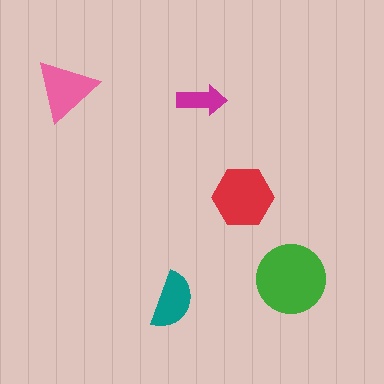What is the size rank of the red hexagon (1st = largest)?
2nd.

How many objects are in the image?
There are 5 objects in the image.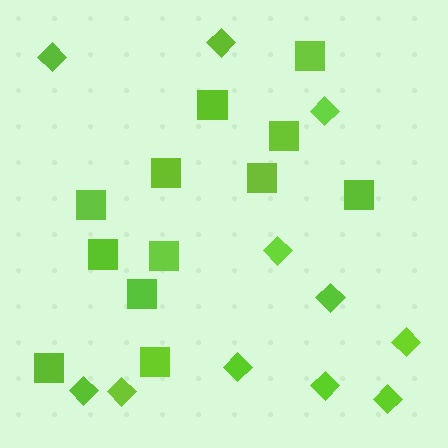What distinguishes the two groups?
There are 2 groups: one group of diamonds (11) and one group of squares (12).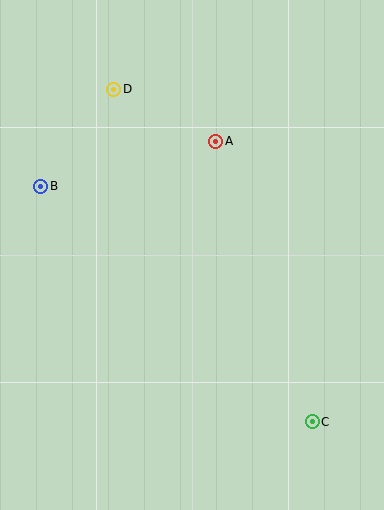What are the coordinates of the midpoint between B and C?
The midpoint between B and C is at (177, 304).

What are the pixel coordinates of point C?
Point C is at (312, 422).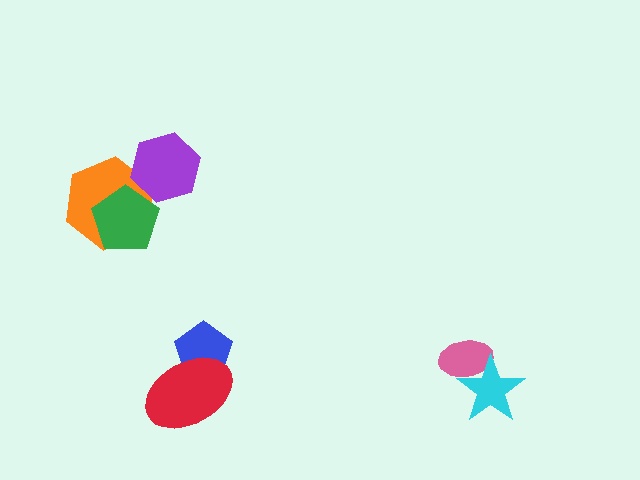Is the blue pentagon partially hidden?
Yes, it is partially covered by another shape.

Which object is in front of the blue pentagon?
The red ellipse is in front of the blue pentagon.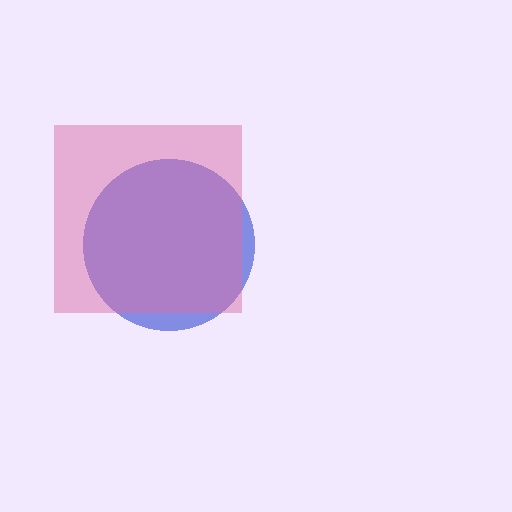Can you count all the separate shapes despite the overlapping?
Yes, there are 2 separate shapes.